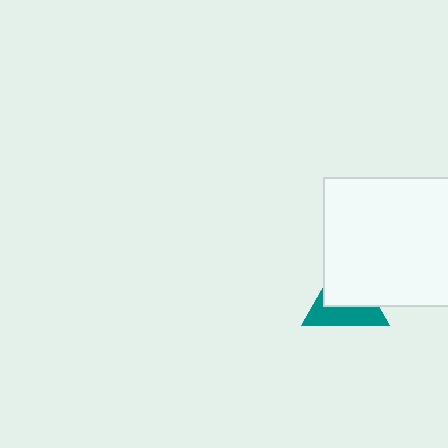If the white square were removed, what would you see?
You would see the complete teal triangle.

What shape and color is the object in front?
The object in front is a white square.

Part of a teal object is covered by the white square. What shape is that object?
It is a triangle.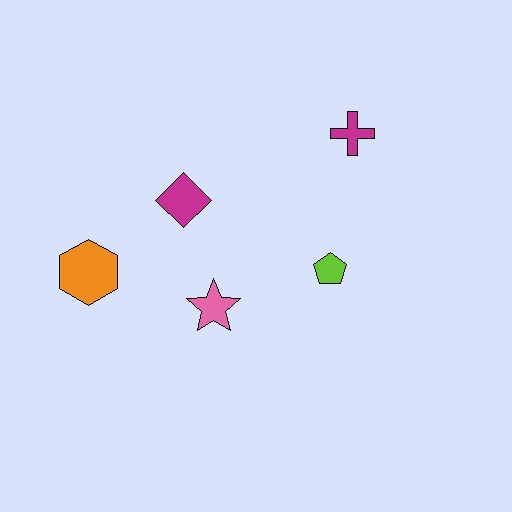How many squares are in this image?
There are no squares.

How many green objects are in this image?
There are no green objects.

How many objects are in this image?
There are 5 objects.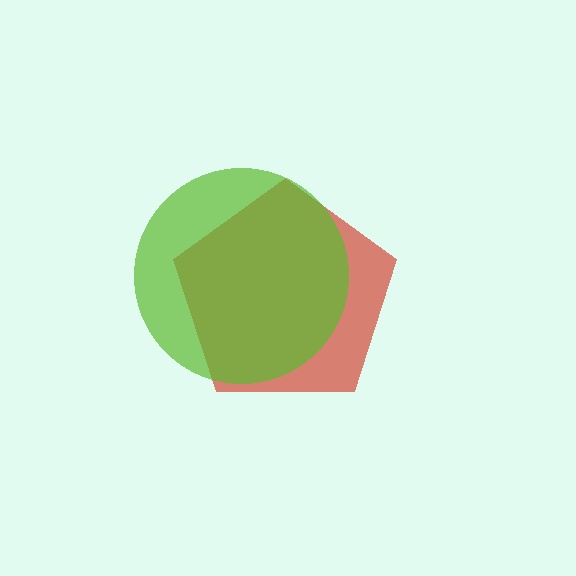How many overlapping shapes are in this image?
There are 2 overlapping shapes in the image.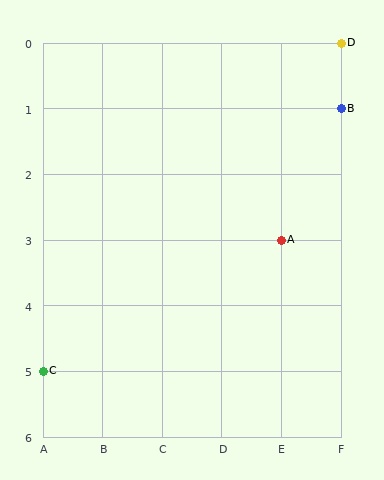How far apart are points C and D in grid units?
Points C and D are 5 columns and 5 rows apart (about 7.1 grid units diagonally).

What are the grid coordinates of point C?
Point C is at grid coordinates (A, 5).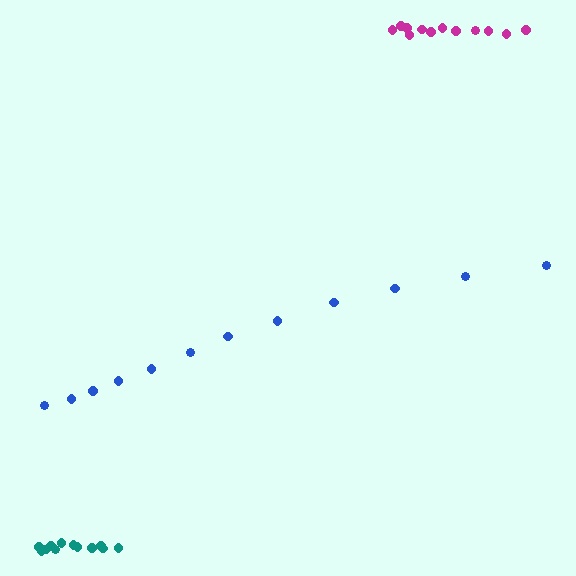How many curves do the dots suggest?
There are 3 distinct paths.